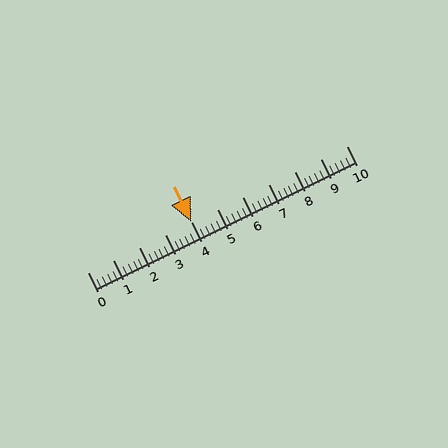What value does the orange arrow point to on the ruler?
The orange arrow points to approximately 4.0.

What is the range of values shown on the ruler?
The ruler shows values from 0 to 10.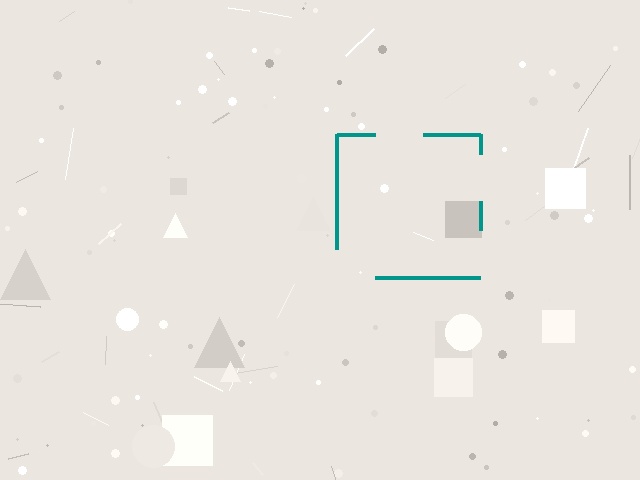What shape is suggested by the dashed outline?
The dashed outline suggests a square.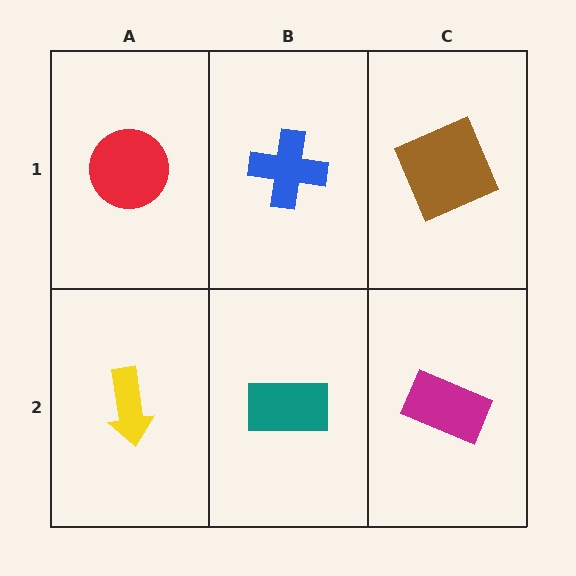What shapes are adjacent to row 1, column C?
A magenta rectangle (row 2, column C), a blue cross (row 1, column B).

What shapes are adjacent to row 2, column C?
A brown square (row 1, column C), a teal rectangle (row 2, column B).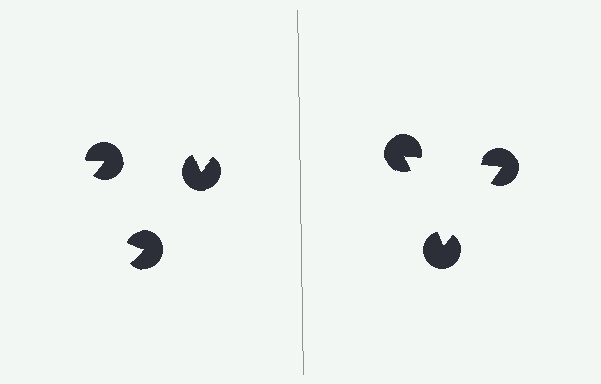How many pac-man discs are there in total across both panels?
6 — 3 on each side.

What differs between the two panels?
The pac-man discs are positioned identically on both sides; only the wedge orientations differ. On the right they align to a triangle; on the left they are misaligned.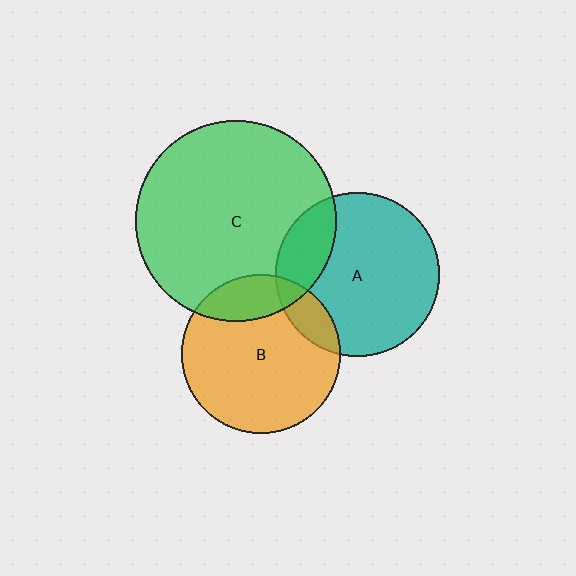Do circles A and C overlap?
Yes.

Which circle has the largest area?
Circle C (green).